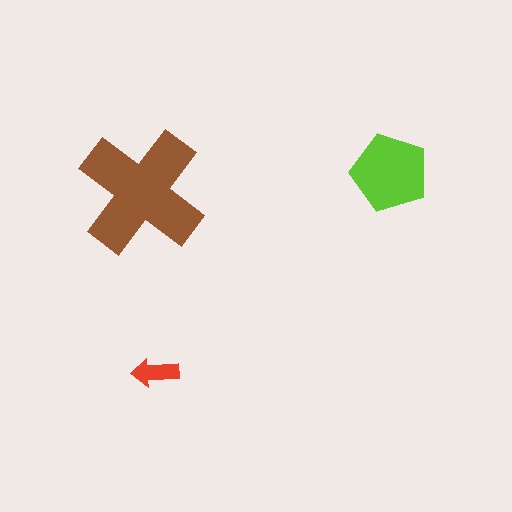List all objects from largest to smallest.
The brown cross, the lime pentagon, the red arrow.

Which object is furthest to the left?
The brown cross is leftmost.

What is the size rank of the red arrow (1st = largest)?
3rd.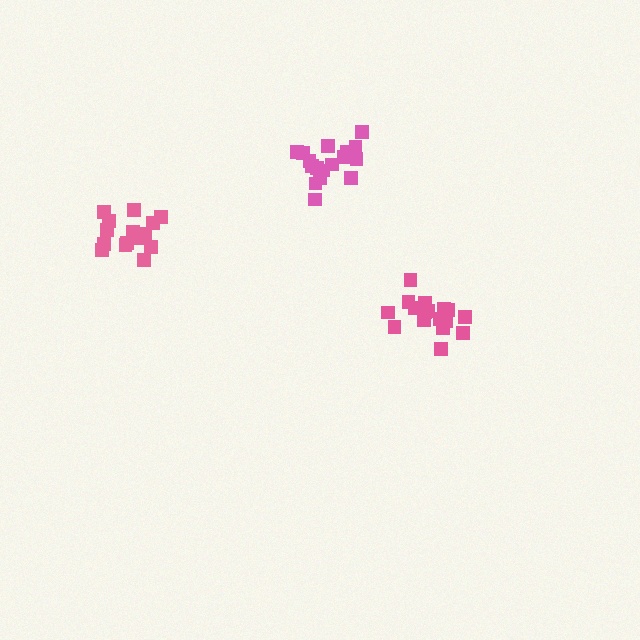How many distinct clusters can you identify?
There are 3 distinct clusters.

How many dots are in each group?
Group 1: 18 dots, Group 2: 17 dots, Group 3: 15 dots (50 total).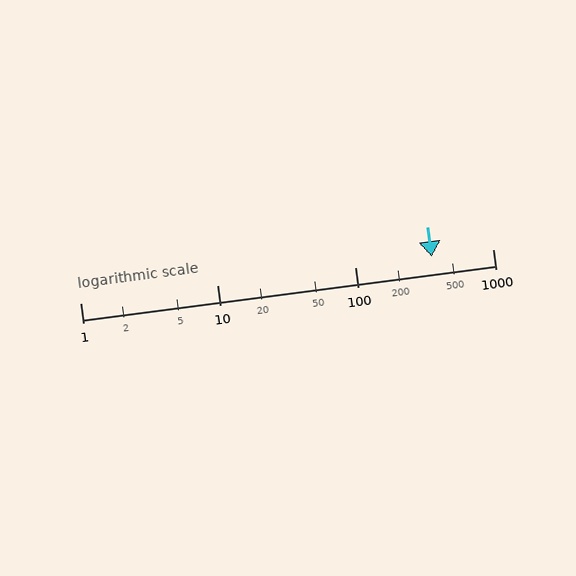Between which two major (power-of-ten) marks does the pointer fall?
The pointer is between 100 and 1000.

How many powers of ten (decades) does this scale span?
The scale spans 3 decades, from 1 to 1000.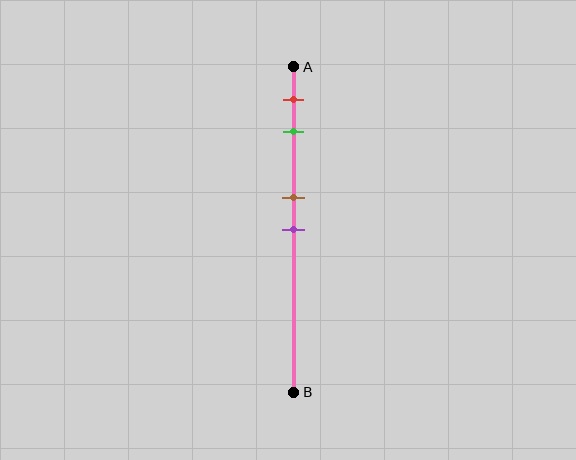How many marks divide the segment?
There are 4 marks dividing the segment.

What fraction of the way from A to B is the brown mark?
The brown mark is approximately 40% (0.4) of the way from A to B.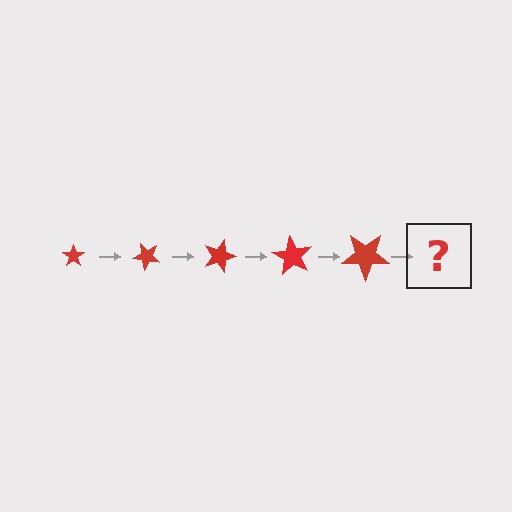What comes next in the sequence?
The next element should be a star, larger than the previous one and rotated 225 degrees from the start.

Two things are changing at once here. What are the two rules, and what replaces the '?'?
The two rules are that the star grows larger each step and it rotates 45 degrees each step. The '?' should be a star, larger than the previous one and rotated 225 degrees from the start.